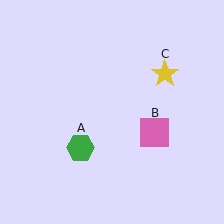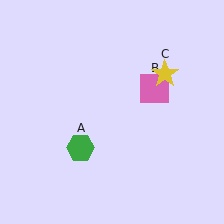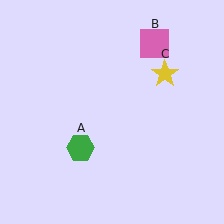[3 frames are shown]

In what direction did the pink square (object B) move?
The pink square (object B) moved up.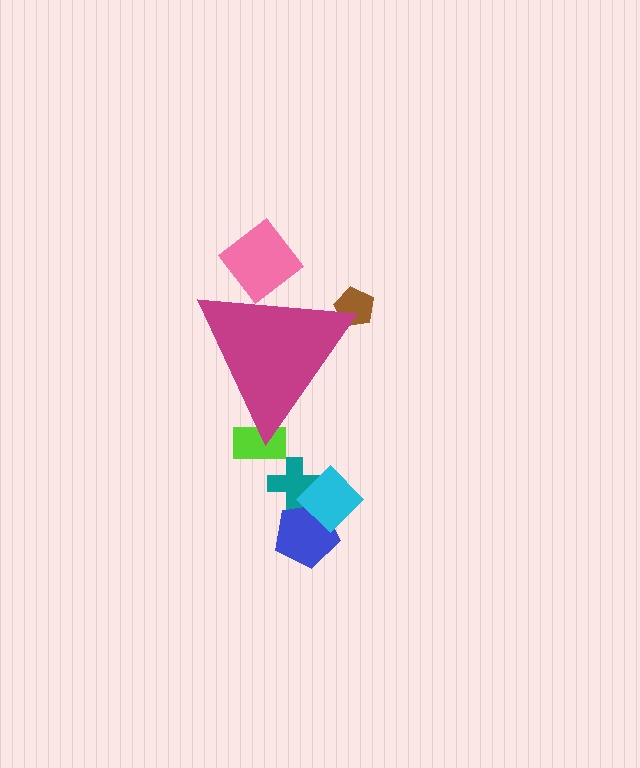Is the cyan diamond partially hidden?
No, the cyan diamond is fully visible.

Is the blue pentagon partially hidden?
No, the blue pentagon is fully visible.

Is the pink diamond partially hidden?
Yes, the pink diamond is partially hidden behind the magenta triangle.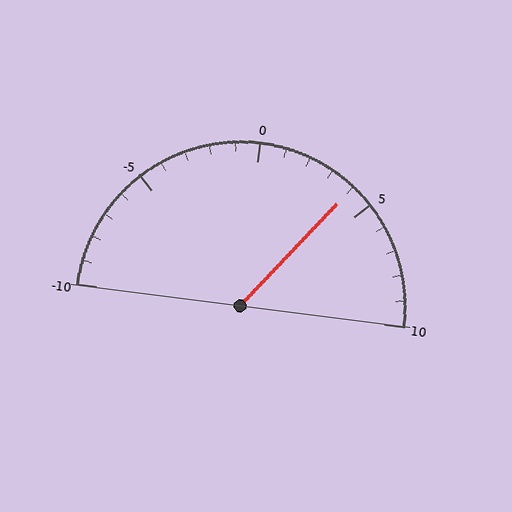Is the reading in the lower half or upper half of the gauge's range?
The reading is in the upper half of the range (-10 to 10).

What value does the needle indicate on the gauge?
The needle indicates approximately 4.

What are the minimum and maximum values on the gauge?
The gauge ranges from -10 to 10.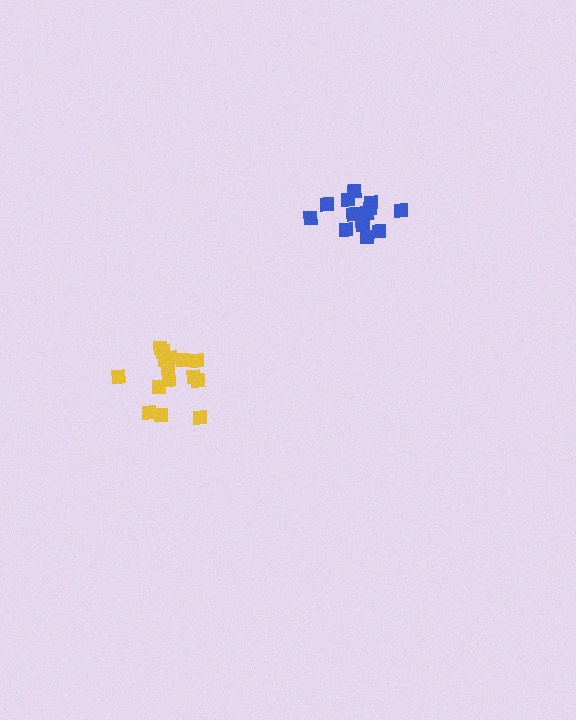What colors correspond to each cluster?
The clusters are colored: blue, yellow.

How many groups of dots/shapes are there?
There are 2 groups.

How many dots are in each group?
Group 1: 15 dots, Group 2: 16 dots (31 total).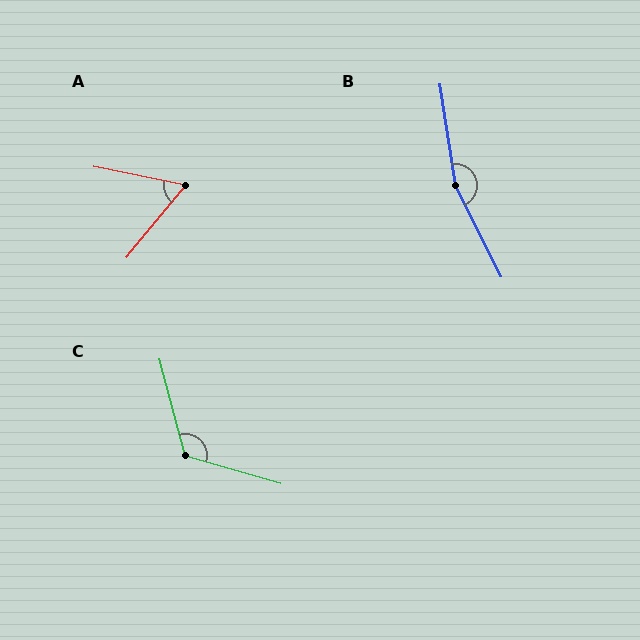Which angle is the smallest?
A, at approximately 62 degrees.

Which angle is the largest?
B, at approximately 163 degrees.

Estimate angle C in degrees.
Approximately 121 degrees.